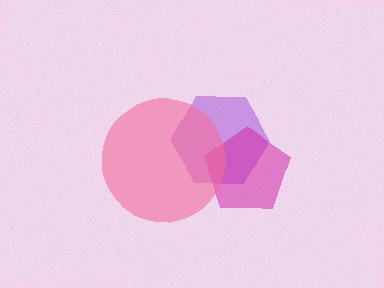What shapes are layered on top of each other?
The layered shapes are: a purple hexagon, a magenta pentagon, a pink circle.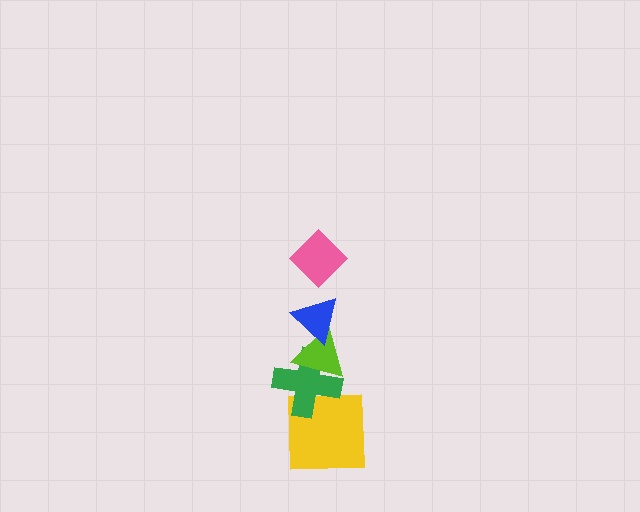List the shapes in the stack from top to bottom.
From top to bottom: the pink diamond, the blue triangle, the lime triangle, the green cross, the yellow square.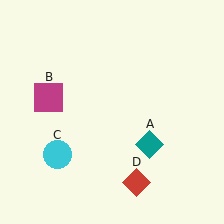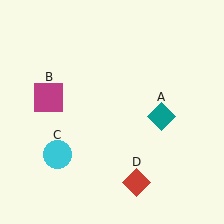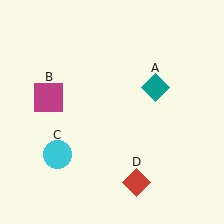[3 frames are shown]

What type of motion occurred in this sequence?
The teal diamond (object A) rotated counterclockwise around the center of the scene.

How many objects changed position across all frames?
1 object changed position: teal diamond (object A).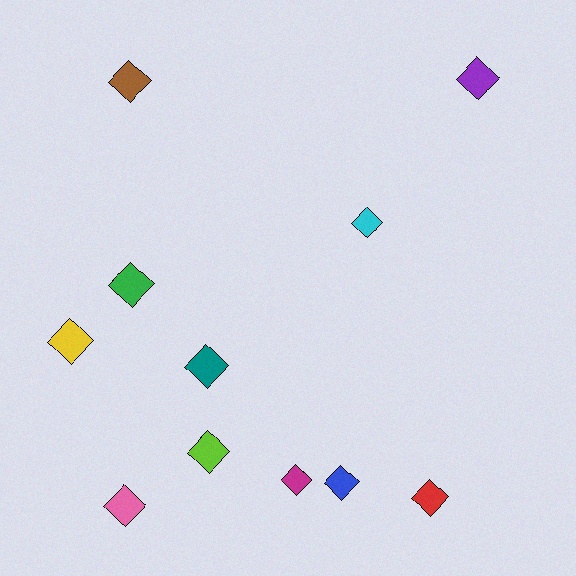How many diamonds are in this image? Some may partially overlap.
There are 11 diamonds.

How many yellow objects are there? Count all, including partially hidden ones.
There is 1 yellow object.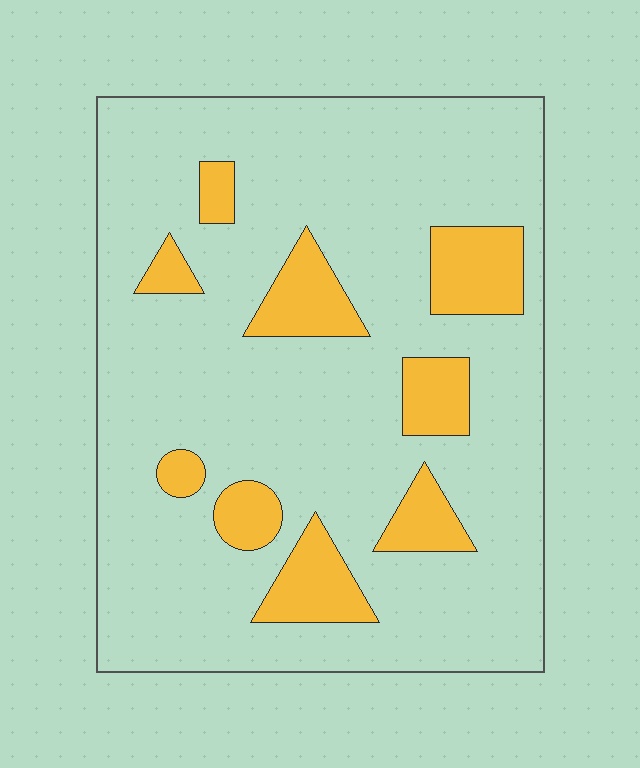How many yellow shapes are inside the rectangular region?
9.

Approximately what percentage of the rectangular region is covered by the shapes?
Approximately 15%.